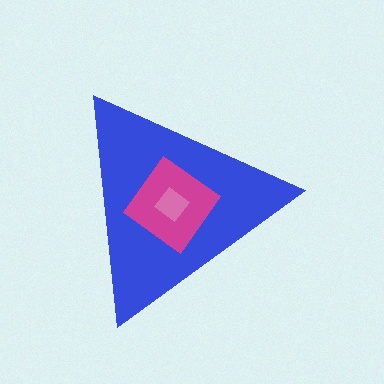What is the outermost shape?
The blue triangle.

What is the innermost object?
The pink diamond.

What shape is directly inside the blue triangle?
The magenta diamond.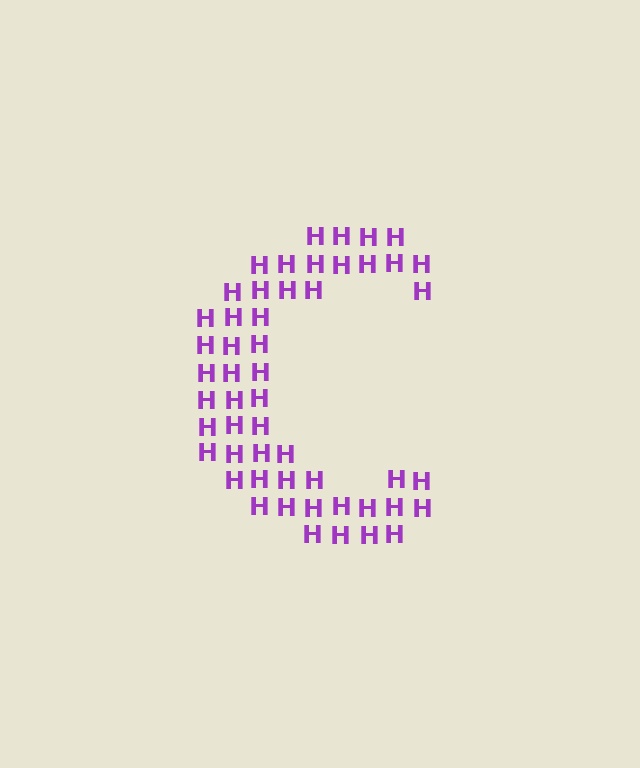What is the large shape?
The large shape is the letter C.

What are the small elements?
The small elements are letter H's.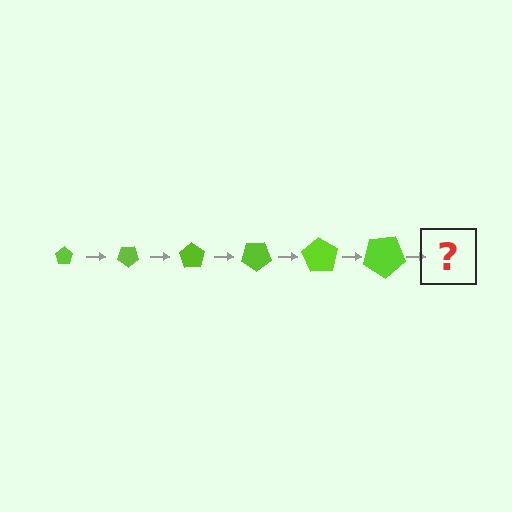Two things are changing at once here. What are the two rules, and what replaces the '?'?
The two rules are that the pentagon grows larger each step and it rotates 35 degrees each step. The '?' should be a pentagon, larger than the previous one and rotated 210 degrees from the start.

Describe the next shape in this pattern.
It should be a pentagon, larger than the previous one and rotated 210 degrees from the start.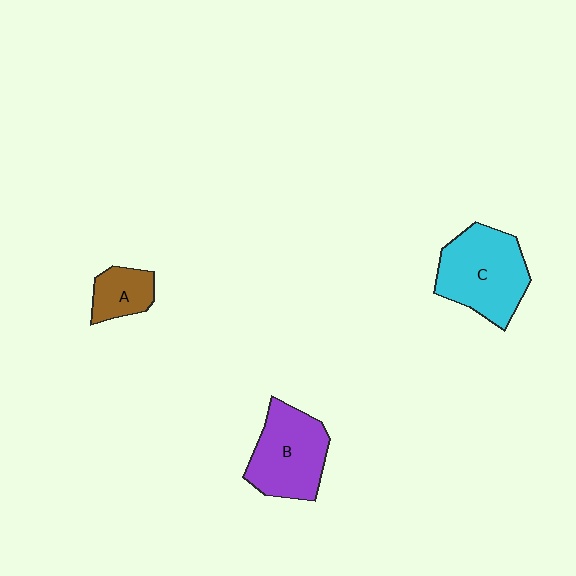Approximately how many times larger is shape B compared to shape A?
Approximately 2.1 times.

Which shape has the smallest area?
Shape A (brown).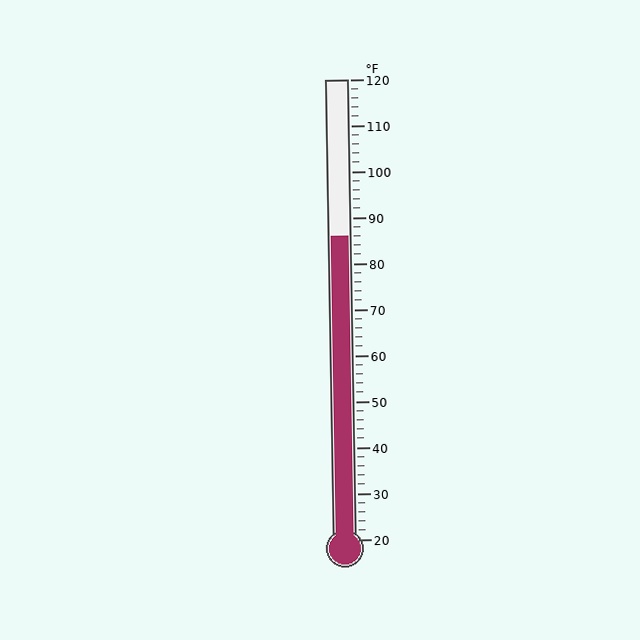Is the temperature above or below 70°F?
The temperature is above 70°F.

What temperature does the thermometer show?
The thermometer shows approximately 86°F.